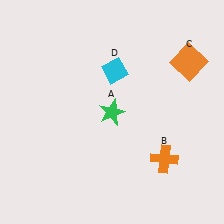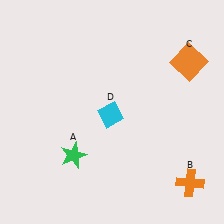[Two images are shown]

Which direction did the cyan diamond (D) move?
The cyan diamond (D) moved down.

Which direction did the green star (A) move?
The green star (A) moved down.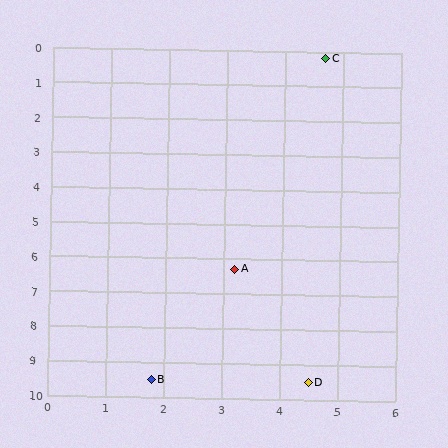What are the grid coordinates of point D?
Point D is at approximately (4.5, 9.5).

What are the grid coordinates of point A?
Point A is at approximately (3.2, 6.3).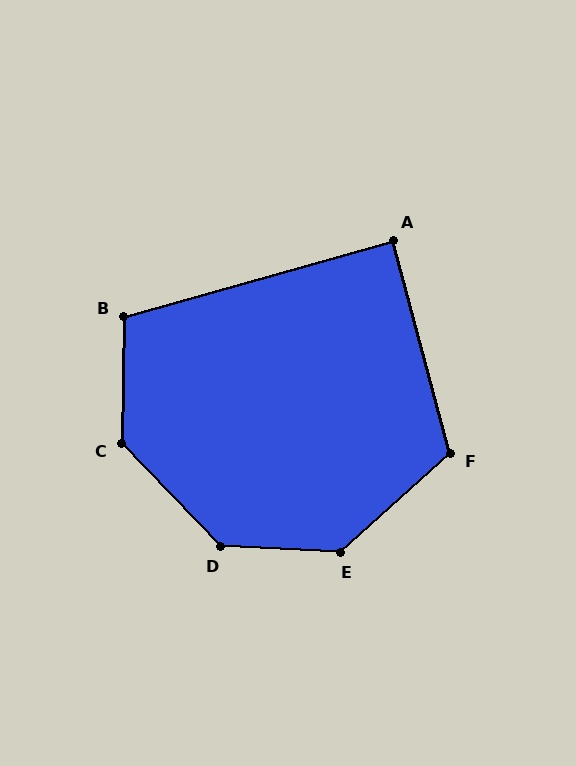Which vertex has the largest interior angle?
D, at approximately 136 degrees.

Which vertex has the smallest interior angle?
A, at approximately 89 degrees.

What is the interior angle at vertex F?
Approximately 117 degrees (obtuse).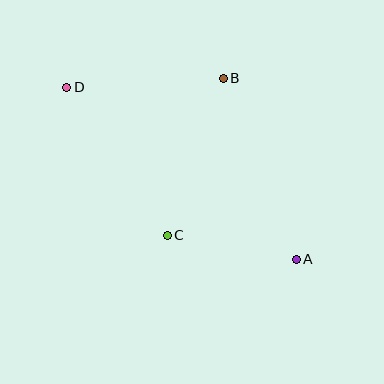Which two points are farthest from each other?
Points A and D are farthest from each other.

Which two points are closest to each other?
Points A and C are closest to each other.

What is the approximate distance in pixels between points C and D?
The distance between C and D is approximately 179 pixels.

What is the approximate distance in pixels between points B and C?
The distance between B and C is approximately 167 pixels.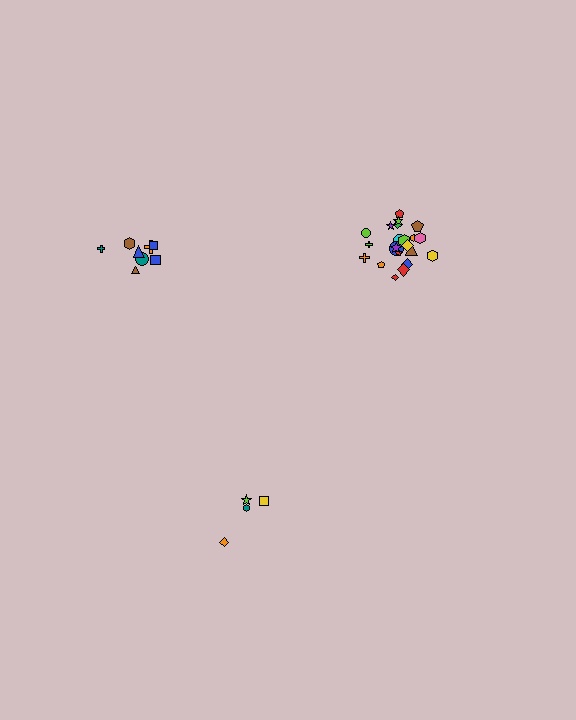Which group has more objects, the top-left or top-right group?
The top-right group.